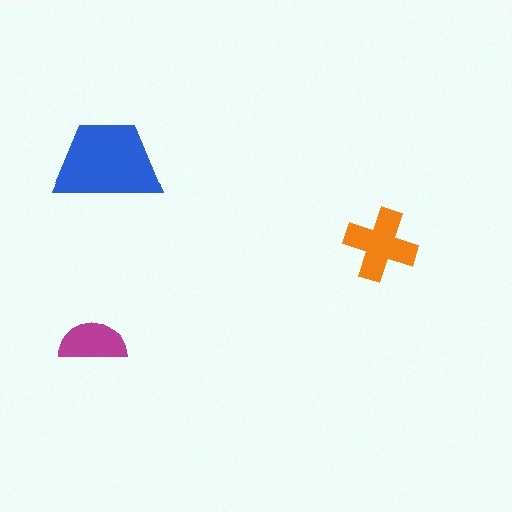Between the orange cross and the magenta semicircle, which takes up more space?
The orange cross.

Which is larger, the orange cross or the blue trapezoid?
The blue trapezoid.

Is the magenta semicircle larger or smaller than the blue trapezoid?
Smaller.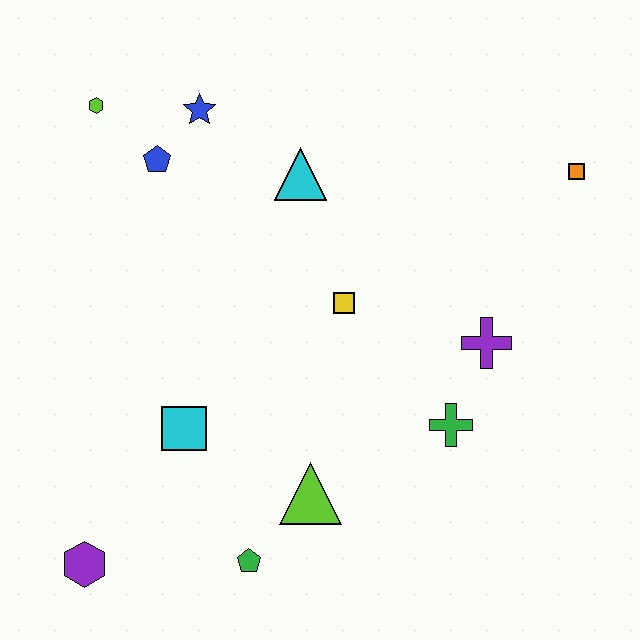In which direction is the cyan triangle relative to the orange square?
The cyan triangle is to the left of the orange square.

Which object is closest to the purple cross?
The green cross is closest to the purple cross.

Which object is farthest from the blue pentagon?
The orange square is farthest from the blue pentagon.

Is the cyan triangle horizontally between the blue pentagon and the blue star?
No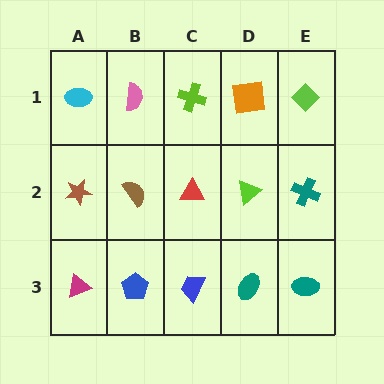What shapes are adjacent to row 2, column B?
A pink semicircle (row 1, column B), a blue pentagon (row 3, column B), a brown star (row 2, column A), a red triangle (row 2, column C).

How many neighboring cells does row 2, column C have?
4.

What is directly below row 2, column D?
A teal ellipse.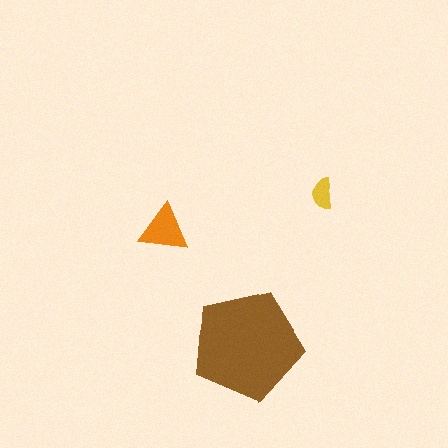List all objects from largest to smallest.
The brown pentagon, the orange triangle, the yellow semicircle.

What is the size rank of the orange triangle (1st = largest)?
2nd.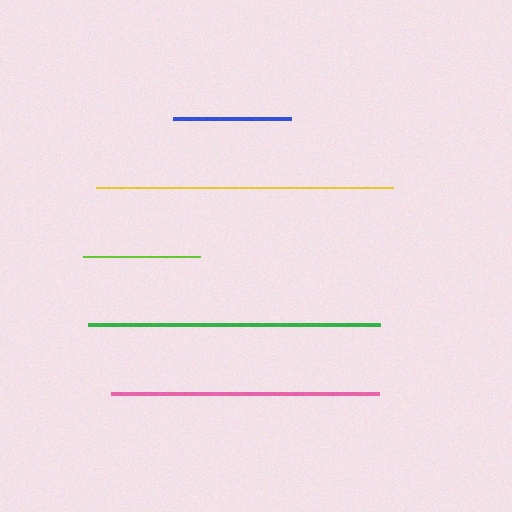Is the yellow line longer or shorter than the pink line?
The yellow line is longer than the pink line.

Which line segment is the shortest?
The lime line is the shortest at approximately 117 pixels.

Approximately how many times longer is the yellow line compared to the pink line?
The yellow line is approximately 1.1 times the length of the pink line.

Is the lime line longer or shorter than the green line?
The green line is longer than the lime line.